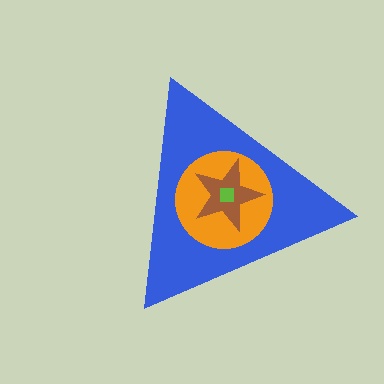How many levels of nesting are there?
4.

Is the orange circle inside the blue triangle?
Yes.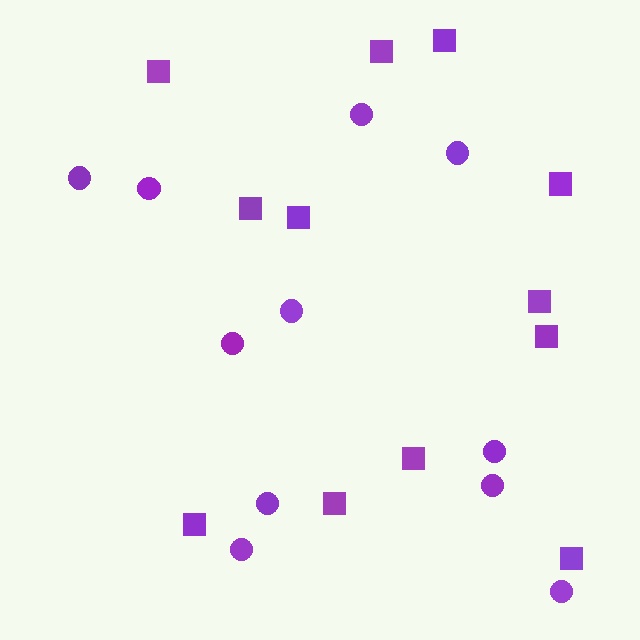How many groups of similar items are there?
There are 2 groups: one group of circles (11) and one group of squares (12).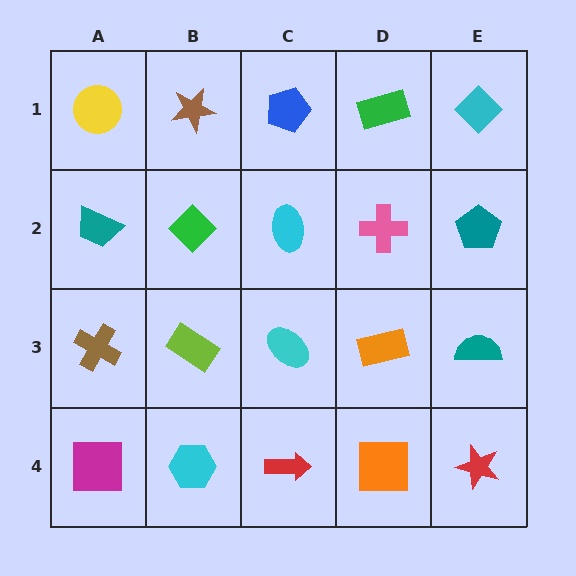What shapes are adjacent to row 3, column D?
A pink cross (row 2, column D), an orange square (row 4, column D), a cyan ellipse (row 3, column C), a teal semicircle (row 3, column E).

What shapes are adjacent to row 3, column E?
A teal pentagon (row 2, column E), a red star (row 4, column E), an orange rectangle (row 3, column D).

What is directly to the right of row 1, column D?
A cyan diamond.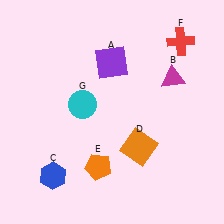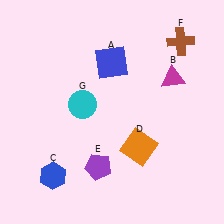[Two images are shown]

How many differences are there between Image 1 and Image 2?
There are 3 differences between the two images.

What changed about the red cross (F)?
In Image 1, F is red. In Image 2, it changed to brown.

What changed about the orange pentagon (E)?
In Image 1, E is orange. In Image 2, it changed to purple.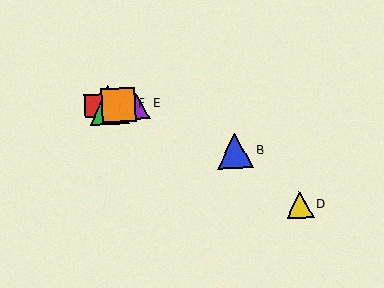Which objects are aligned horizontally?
Objects A, C, E, F are aligned horizontally.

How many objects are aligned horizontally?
4 objects (A, C, E, F) are aligned horizontally.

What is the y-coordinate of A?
Object A is at y≈106.